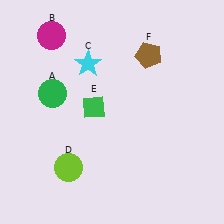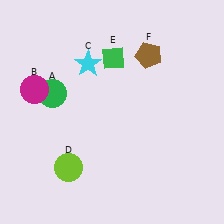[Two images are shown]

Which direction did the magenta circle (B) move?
The magenta circle (B) moved down.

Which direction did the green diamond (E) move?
The green diamond (E) moved up.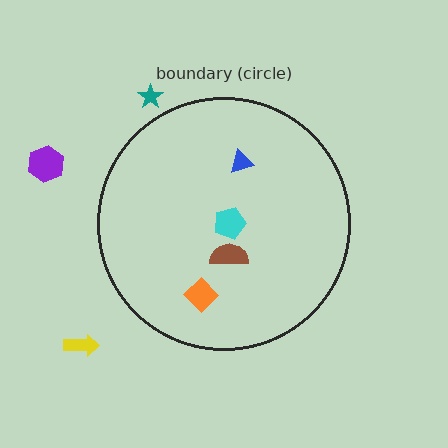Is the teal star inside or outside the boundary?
Outside.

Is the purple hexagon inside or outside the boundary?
Outside.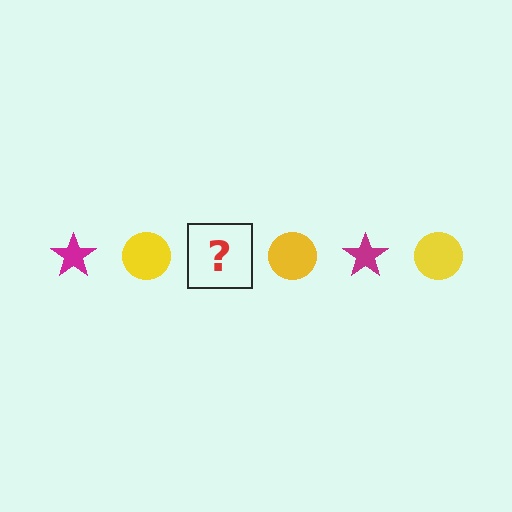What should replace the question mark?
The question mark should be replaced with a magenta star.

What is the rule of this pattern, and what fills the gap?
The rule is that the pattern alternates between magenta star and yellow circle. The gap should be filled with a magenta star.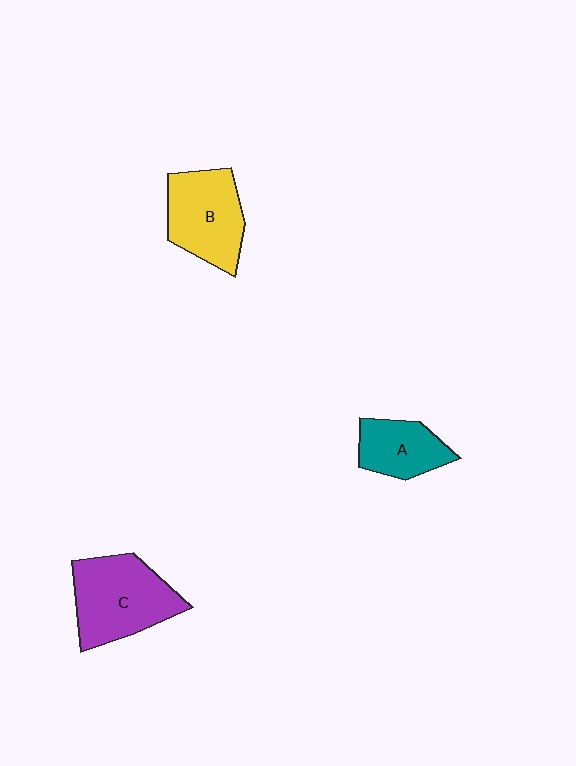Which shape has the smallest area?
Shape A (teal).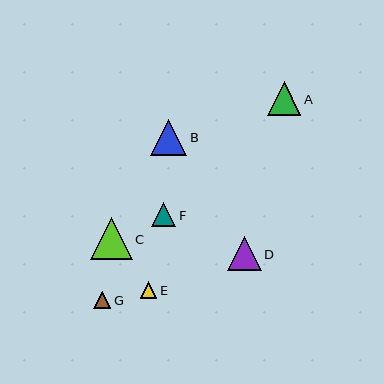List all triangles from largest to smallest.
From largest to smallest: C, B, D, A, F, G, E.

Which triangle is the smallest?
Triangle E is the smallest with a size of approximately 16 pixels.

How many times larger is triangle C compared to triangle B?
Triangle C is approximately 1.2 times the size of triangle B.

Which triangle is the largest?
Triangle C is the largest with a size of approximately 41 pixels.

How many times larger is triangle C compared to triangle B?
Triangle C is approximately 1.2 times the size of triangle B.